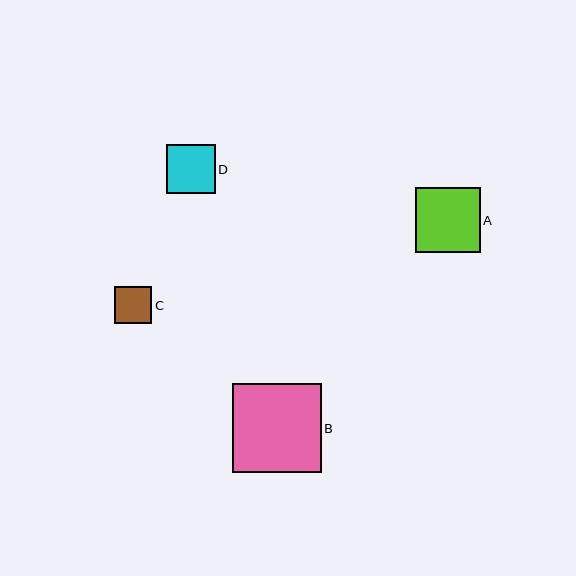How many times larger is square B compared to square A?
Square B is approximately 1.4 times the size of square A.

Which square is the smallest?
Square C is the smallest with a size of approximately 37 pixels.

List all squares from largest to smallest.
From largest to smallest: B, A, D, C.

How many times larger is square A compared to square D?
Square A is approximately 1.3 times the size of square D.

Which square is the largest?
Square B is the largest with a size of approximately 89 pixels.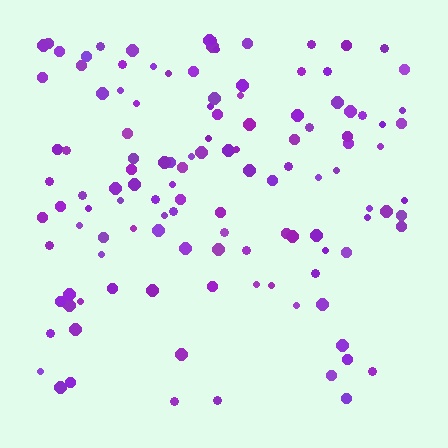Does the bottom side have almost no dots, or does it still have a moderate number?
Still a moderate number, just noticeably fewer than the top.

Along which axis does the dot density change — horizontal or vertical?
Vertical.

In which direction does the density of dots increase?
From bottom to top, with the top side densest.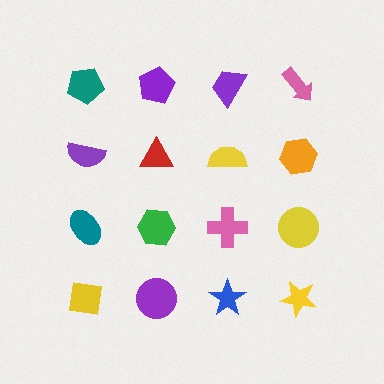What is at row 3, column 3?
A pink cross.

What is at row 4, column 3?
A blue star.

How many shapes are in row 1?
4 shapes.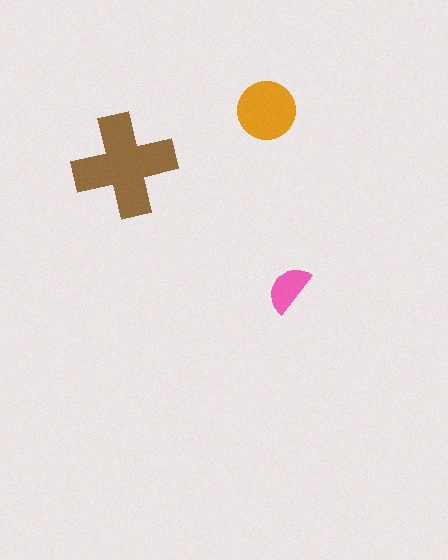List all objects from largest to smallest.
The brown cross, the orange circle, the pink semicircle.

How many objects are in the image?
There are 3 objects in the image.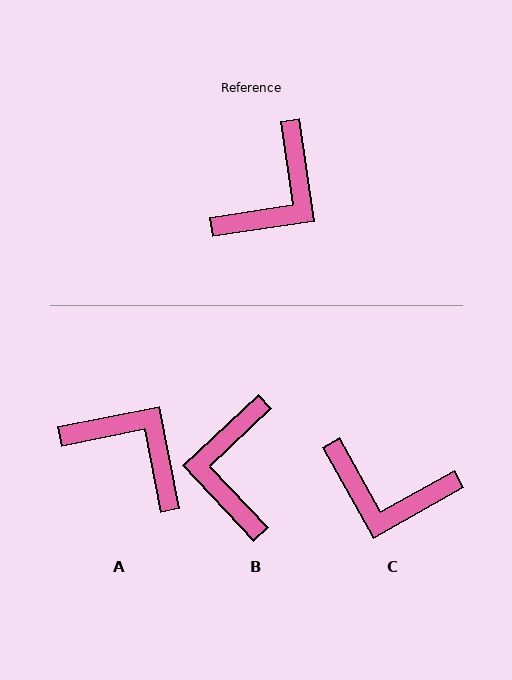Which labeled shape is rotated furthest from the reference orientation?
B, about 145 degrees away.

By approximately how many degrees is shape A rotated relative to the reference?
Approximately 93 degrees counter-clockwise.